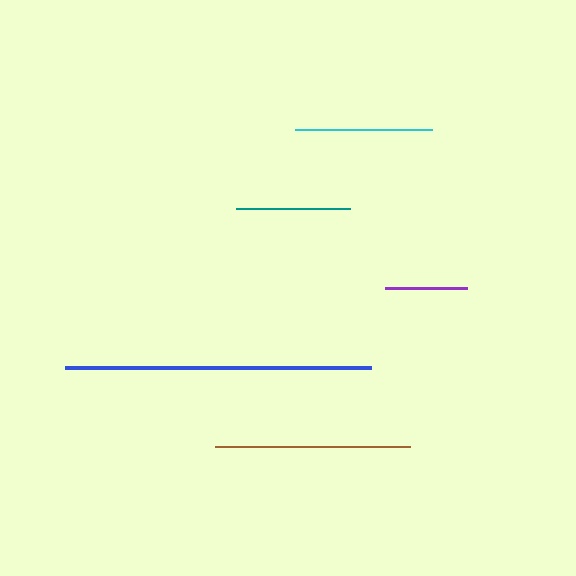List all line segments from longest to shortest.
From longest to shortest: blue, brown, cyan, teal, purple.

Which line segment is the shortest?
The purple line is the shortest at approximately 81 pixels.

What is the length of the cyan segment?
The cyan segment is approximately 137 pixels long.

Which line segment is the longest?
The blue line is the longest at approximately 306 pixels.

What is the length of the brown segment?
The brown segment is approximately 194 pixels long.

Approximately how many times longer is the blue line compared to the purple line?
The blue line is approximately 3.8 times the length of the purple line.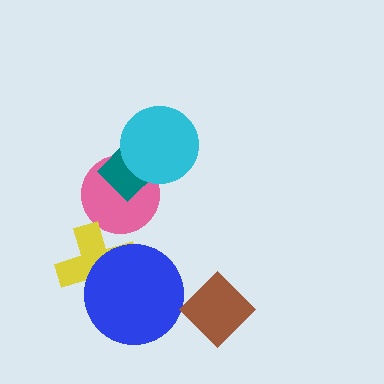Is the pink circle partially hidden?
Yes, it is partially covered by another shape.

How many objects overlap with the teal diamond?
2 objects overlap with the teal diamond.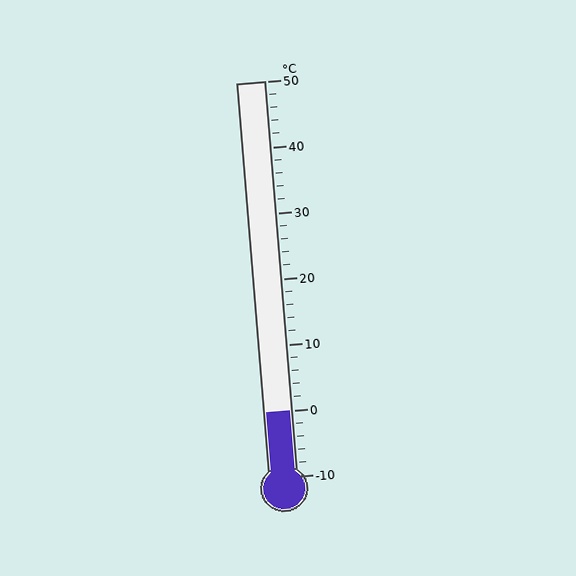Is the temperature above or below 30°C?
The temperature is below 30°C.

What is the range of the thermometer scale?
The thermometer scale ranges from -10°C to 50°C.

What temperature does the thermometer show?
The thermometer shows approximately 0°C.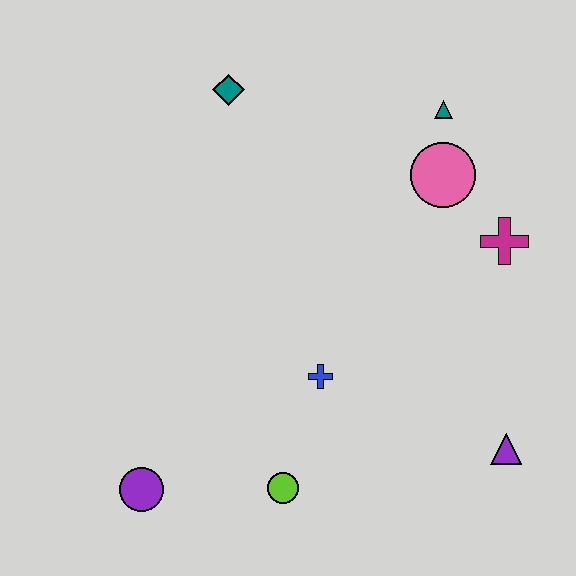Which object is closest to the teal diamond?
The teal triangle is closest to the teal diamond.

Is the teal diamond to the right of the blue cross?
No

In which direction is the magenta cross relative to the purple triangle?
The magenta cross is above the purple triangle.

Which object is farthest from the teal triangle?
The purple circle is farthest from the teal triangle.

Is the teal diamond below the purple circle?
No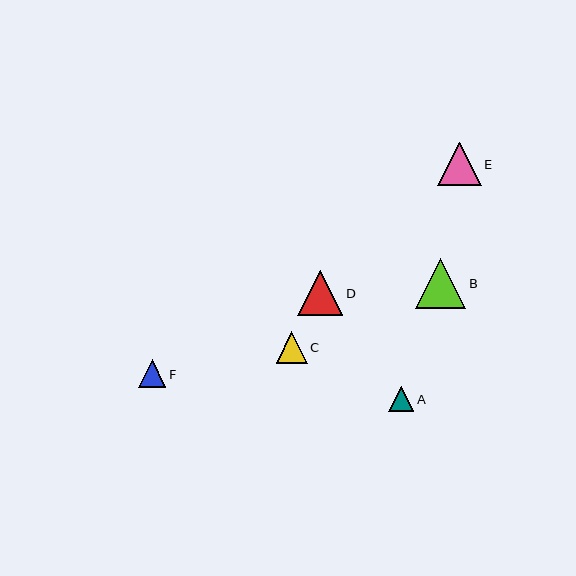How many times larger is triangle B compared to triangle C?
Triangle B is approximately 1.6 times the size of triangle C.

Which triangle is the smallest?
Triangle A is the smallest with a size of approximately 25 pixels.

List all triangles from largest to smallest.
From largest to smallest: B, D, E, C, F, A.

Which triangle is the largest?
Triangle B is the largest with a size of approximately 50 pixels.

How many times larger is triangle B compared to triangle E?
Triangle B is approximately 1.2 times the size of triangle E.